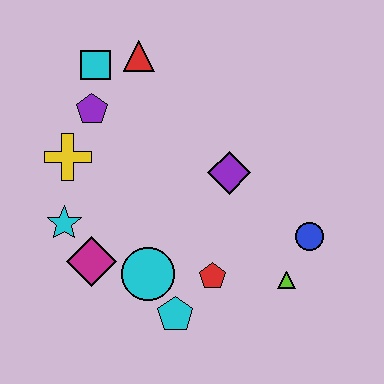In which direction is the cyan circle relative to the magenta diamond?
The cyan circle is to the right of the magenta diamond.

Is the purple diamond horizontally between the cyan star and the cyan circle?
No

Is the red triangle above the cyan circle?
Yes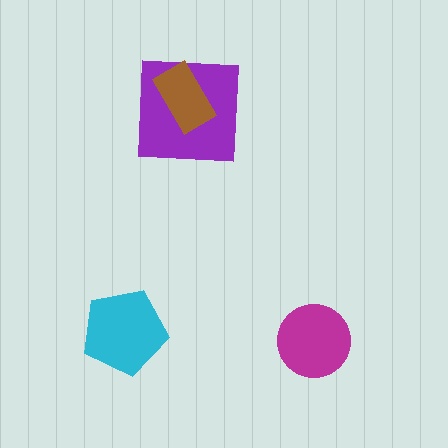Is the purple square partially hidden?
Yes, it is partially covered by another shape.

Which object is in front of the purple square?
The brown rectangle is in front of the purple square.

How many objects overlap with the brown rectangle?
1 object overlaps with the brown rectangle.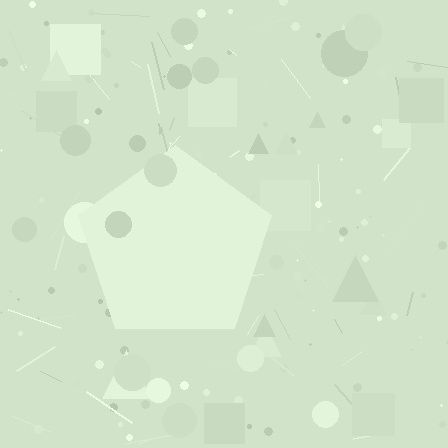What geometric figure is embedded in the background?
A pentagon is embedded in the background.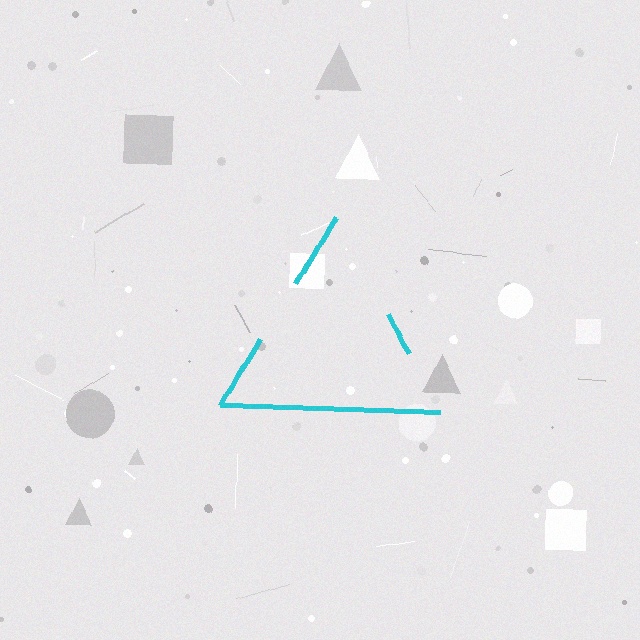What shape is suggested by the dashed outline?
The dashed outline suggests a triangle.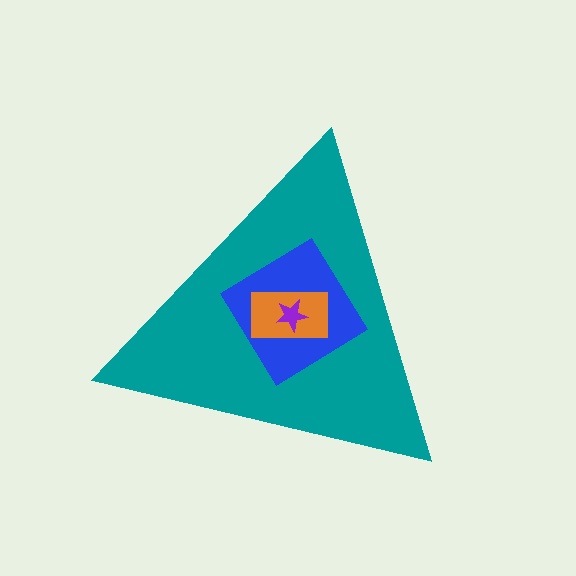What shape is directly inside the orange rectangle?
The purple star.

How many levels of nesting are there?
4.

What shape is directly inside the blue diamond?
The orange rectangle.